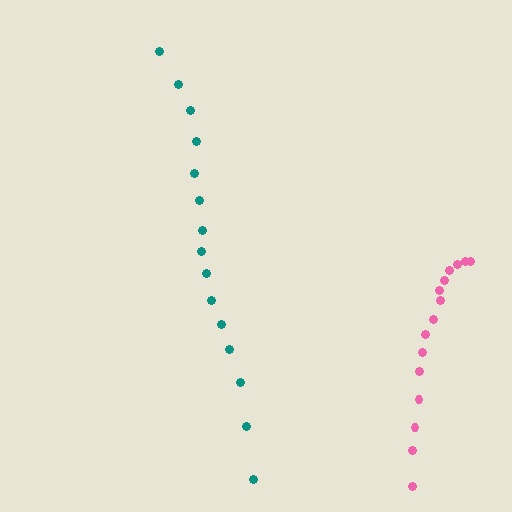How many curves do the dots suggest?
There are 2 distinct paths.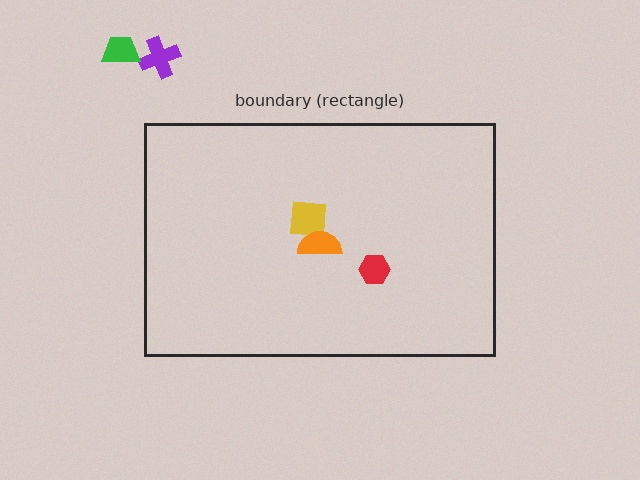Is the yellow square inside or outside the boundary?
Inside.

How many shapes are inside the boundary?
3 inside, 2 outside.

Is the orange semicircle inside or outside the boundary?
Inside.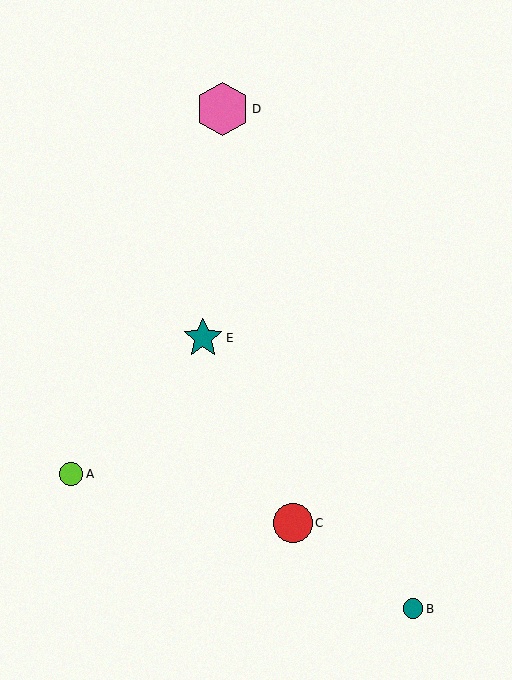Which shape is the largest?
The pink hexagon (labeled D) is the largest.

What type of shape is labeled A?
Shape A is a lime circle.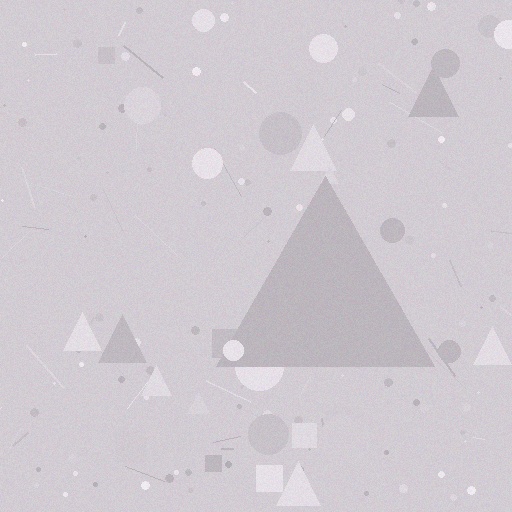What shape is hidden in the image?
A triangle is hidden in the image.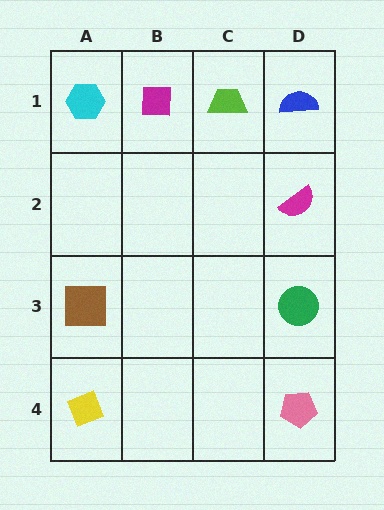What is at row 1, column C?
A lime trapezoid.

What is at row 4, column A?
A yellow diamond.